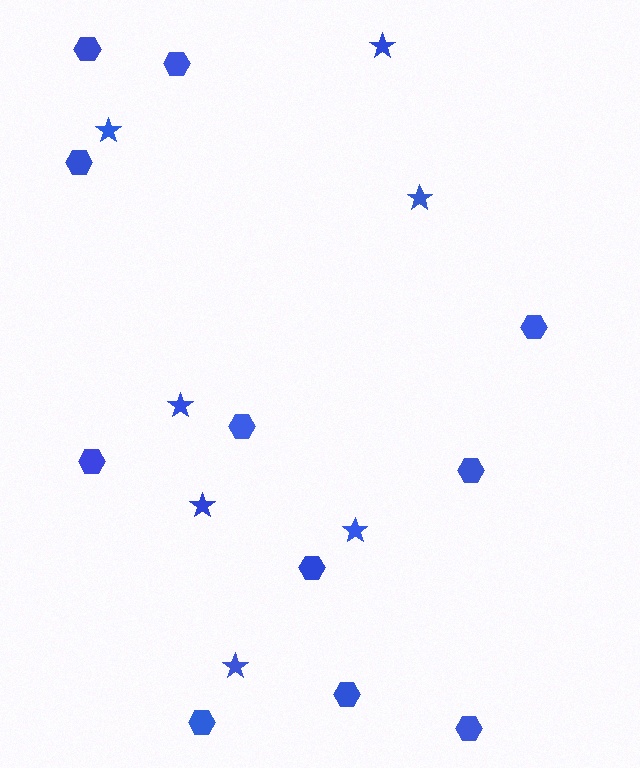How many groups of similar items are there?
There are 2 groups: one group of stars (7) and one group of hexagons (11).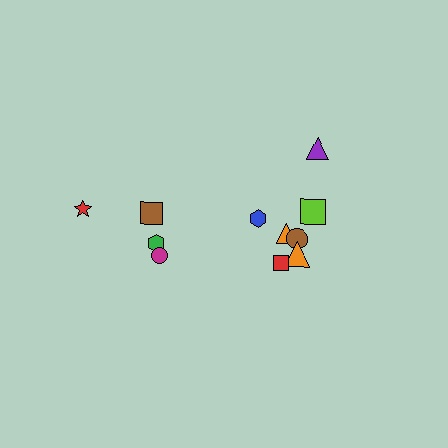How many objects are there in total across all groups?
There are 11 objects.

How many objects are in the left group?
There are 4 objects.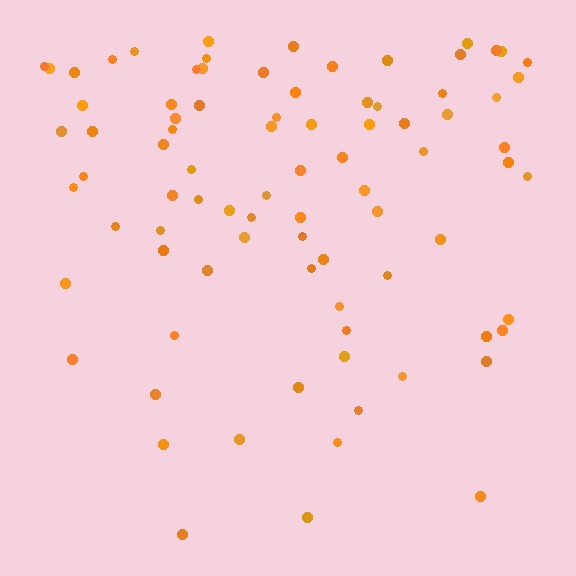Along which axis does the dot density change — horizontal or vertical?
Vertical.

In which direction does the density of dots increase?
From bottom to top, with the top side densest.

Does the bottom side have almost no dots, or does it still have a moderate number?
Still a moderate number, just noticeably fewer than the top.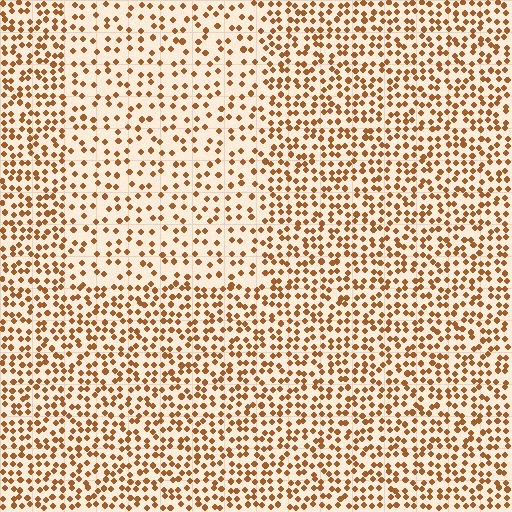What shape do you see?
I see a rectangle.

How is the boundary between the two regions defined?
The boundary is defined by a change in element density (approximately 1.8x ratio). All elements are the same color, size, and shape.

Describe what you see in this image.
The image contains small brown elements arranged at two different densities. A rectangle-shaped region is visible where the elements are less densely packed than the surrounding area.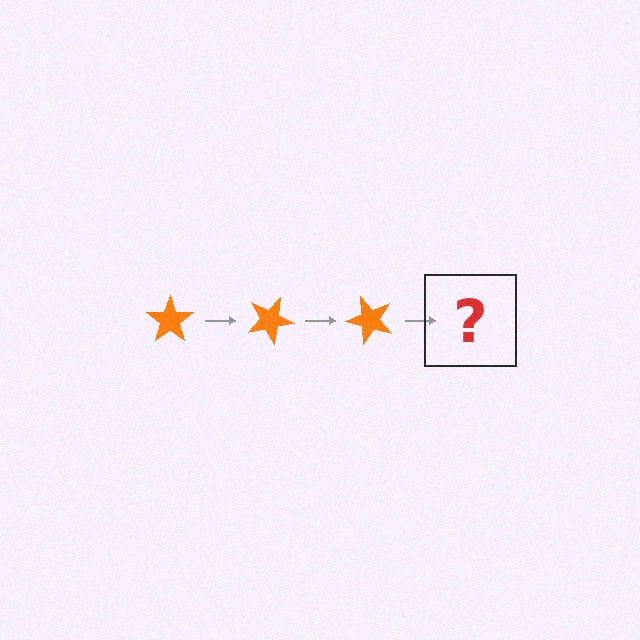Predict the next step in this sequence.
The next step is an orange star rotated 75 degrees.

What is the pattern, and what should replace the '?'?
The pattern is that the star rotates 25 degrees each step. The '?' should be an orange star rotated 75 degrees.